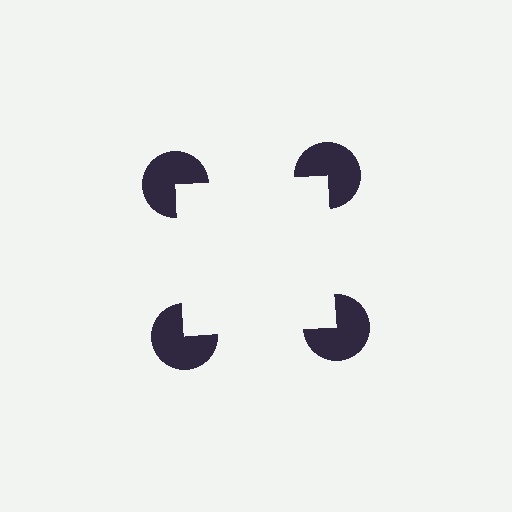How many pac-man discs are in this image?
There are 4 — one at each vertex of the illusory square.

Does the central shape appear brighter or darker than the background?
It typically appears slightly brighter than the background, even though no actual brightness change is drawn.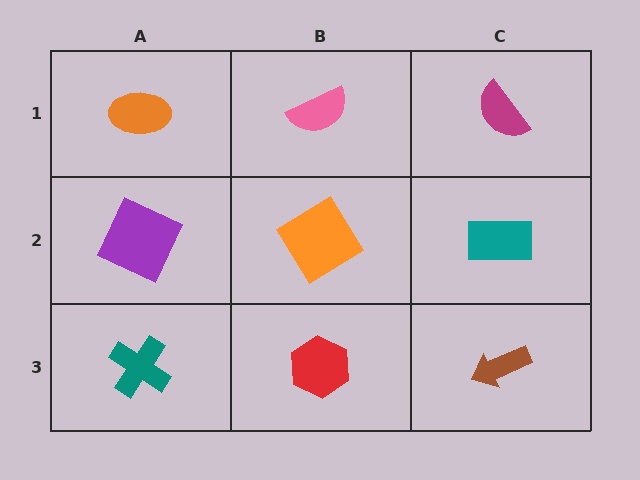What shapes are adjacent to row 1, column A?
A purple square (row 2, column A), a pink semicircle (row 1, column B).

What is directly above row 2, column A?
An orange ellipse.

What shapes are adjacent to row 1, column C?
A teal rectangle (row 2, column C), a pink semicircle (row 1, column B).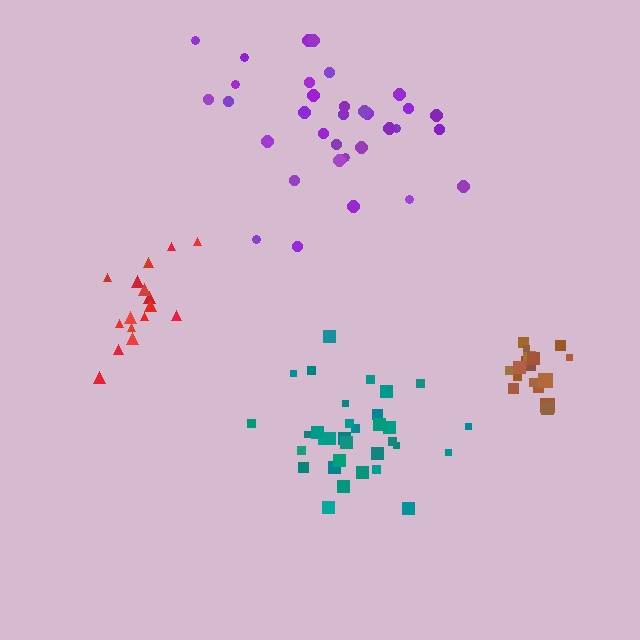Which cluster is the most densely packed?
Brown.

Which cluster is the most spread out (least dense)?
Purple.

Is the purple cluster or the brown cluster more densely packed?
Brown.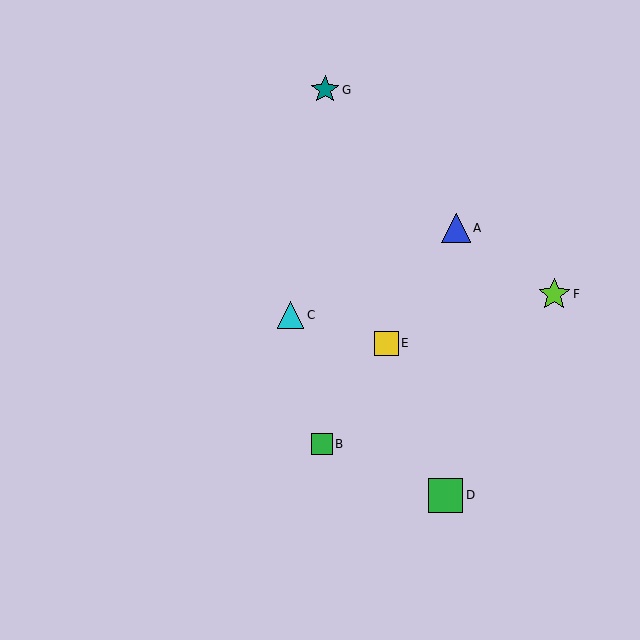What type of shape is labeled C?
Shape C is a cyan triangle.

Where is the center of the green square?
The center of the green square is at (446, 495).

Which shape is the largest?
The green square (labeled D) is the largest.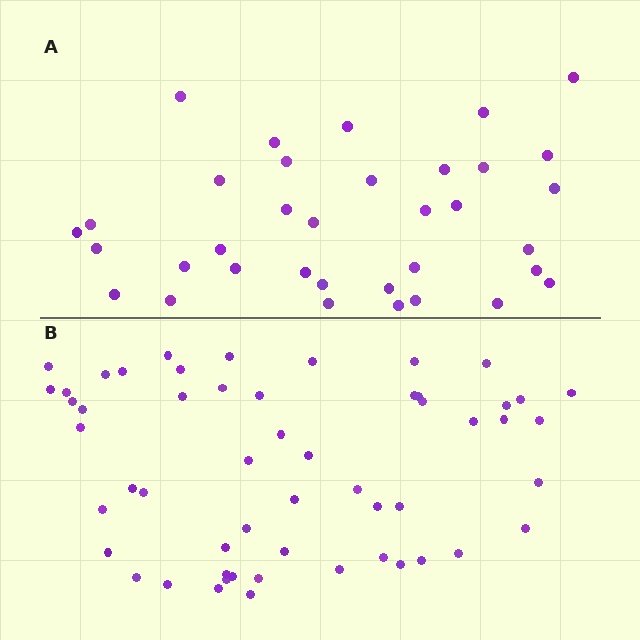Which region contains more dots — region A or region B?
Region B (the bottom region) has more dots.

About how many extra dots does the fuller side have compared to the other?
Region B has approximately 20 more dots than region A.